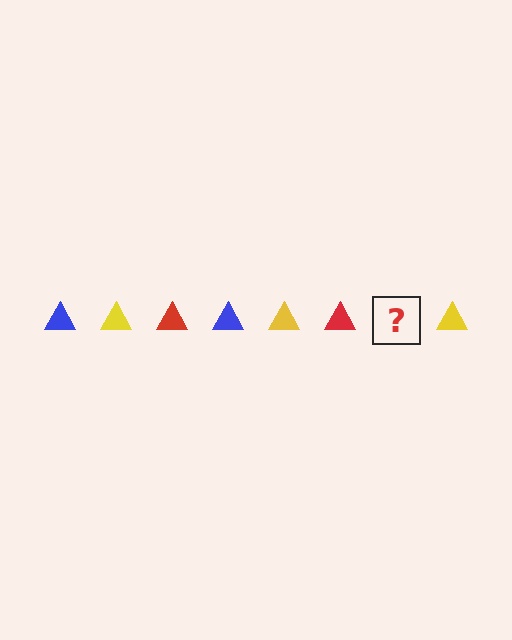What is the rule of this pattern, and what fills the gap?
The rule is that the pattern cycles through blue, yellow, red triangles. The gap should be filled with a blue triangle.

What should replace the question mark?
The question mark should be replaced with a blue triangle.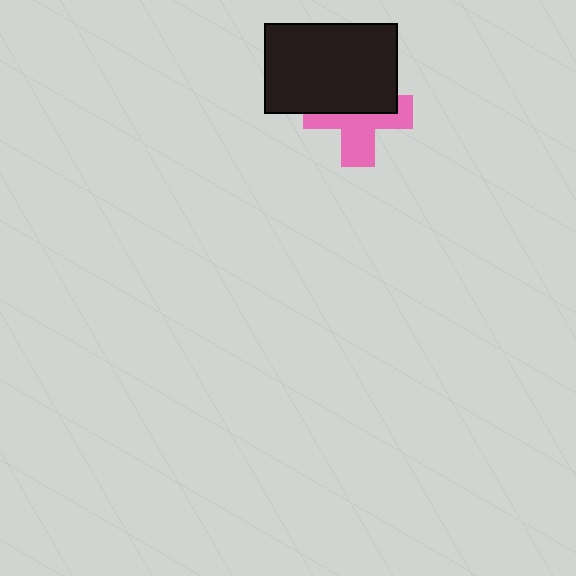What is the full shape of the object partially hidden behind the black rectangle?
The partially hidden object is a pink cross.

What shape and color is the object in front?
The object in front is a black rectangle.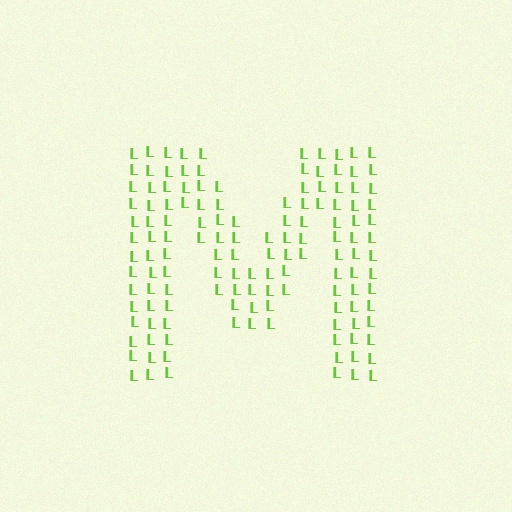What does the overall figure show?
The overall figure shows the letter M.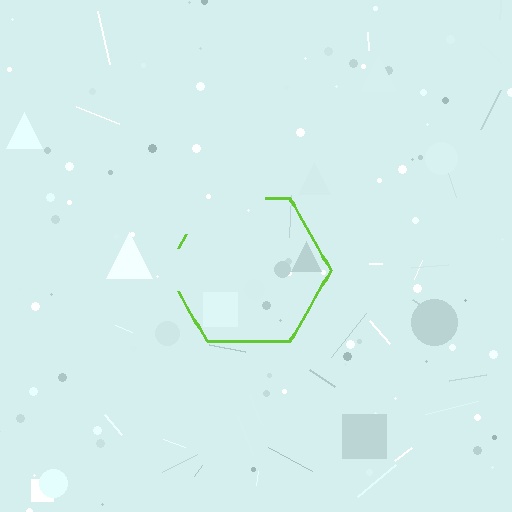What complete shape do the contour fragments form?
The contour fragments form a hexagon.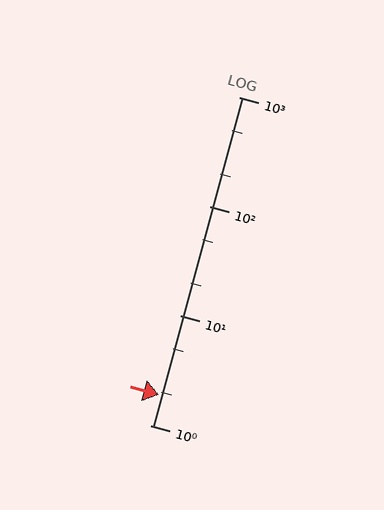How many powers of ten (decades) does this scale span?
The scale spans 3 decades, from 1 to 1000.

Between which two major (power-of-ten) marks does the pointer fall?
The pointer is between 1 and 10.